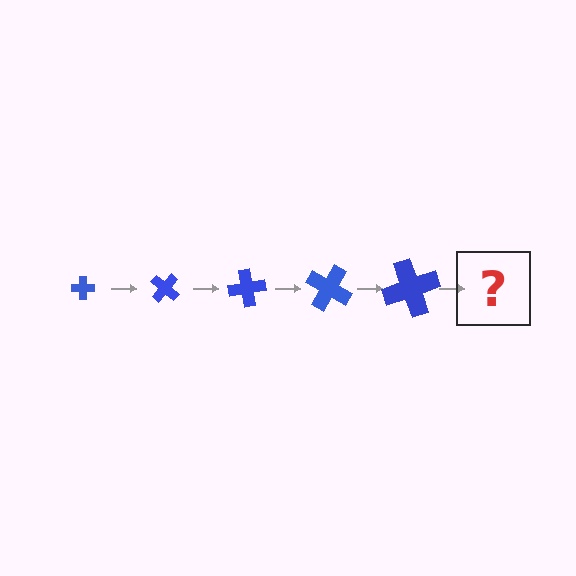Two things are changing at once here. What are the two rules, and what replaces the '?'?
The two rules are that the cross grows larger each step and it rotates 40 degrees each step. The '?' should be a cross, larger than the previous one and rotated 200 degrees from the start.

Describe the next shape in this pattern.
It should be a cross, larger than the previous one and rotated 200 degrees from the start.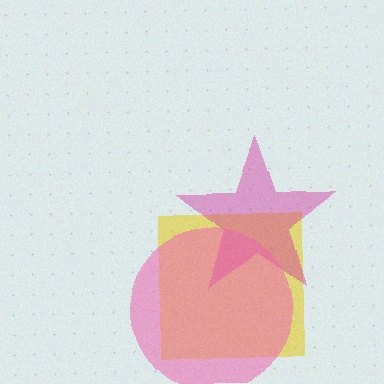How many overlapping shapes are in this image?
There are 3 overlapping shapes in the image.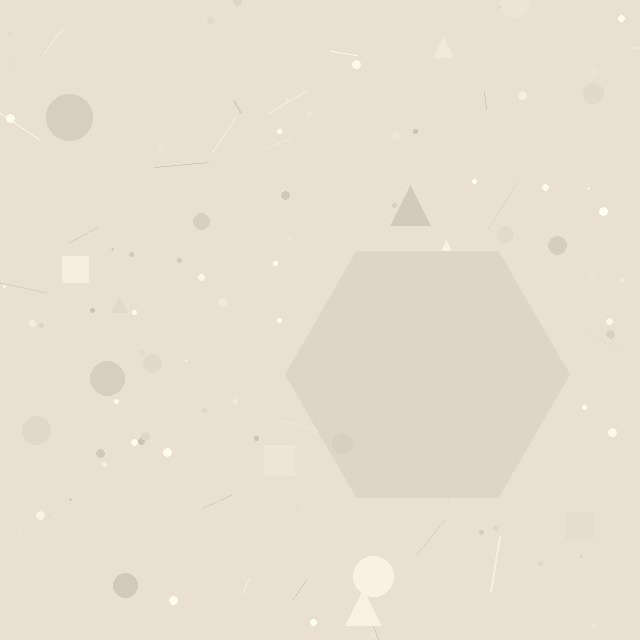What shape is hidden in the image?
A hexagon is hidden in the image.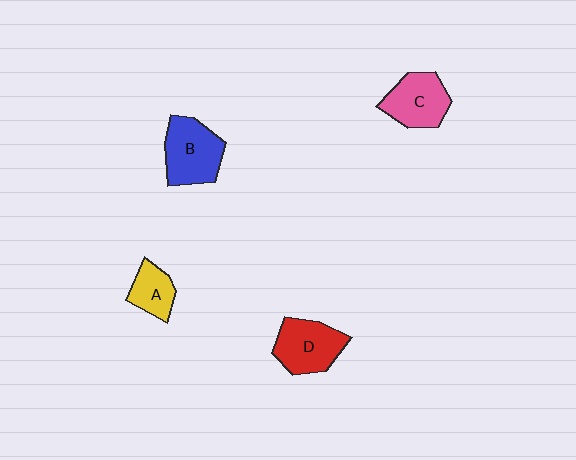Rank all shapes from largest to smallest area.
From largest to smallest: B (blue), D (red), C (pink), A (yellow).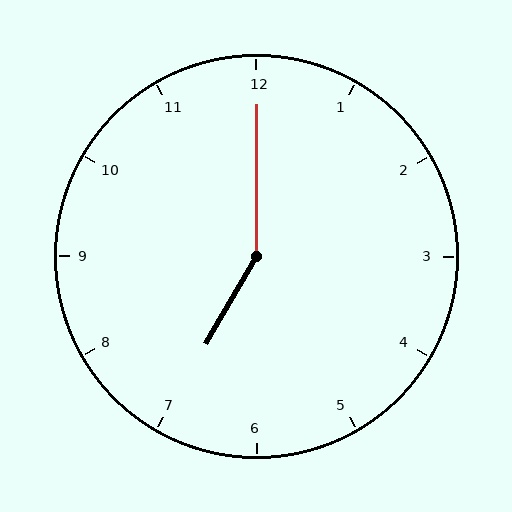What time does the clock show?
7:00.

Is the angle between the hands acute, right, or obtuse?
It is obtuse.